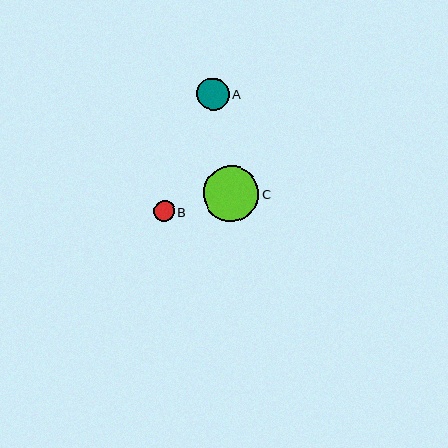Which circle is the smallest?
Circle B is the smallest with a size of approximately 21 pixels.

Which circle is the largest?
Circle C is the largest with a size of approximately 56 pixels.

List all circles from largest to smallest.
From largest to smallest: C, A, B.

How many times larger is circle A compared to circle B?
Circle A is approximately 1.5 times the size of circle B.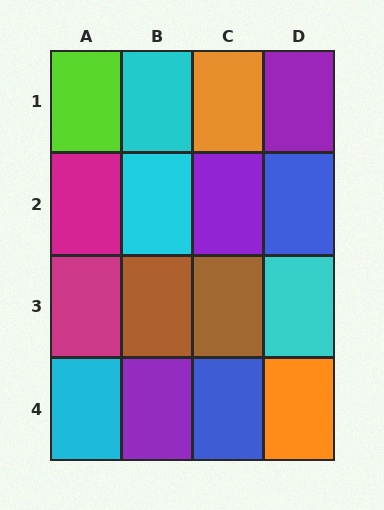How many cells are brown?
2 cells are brown.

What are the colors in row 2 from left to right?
Magenta, cyan, purple, blue.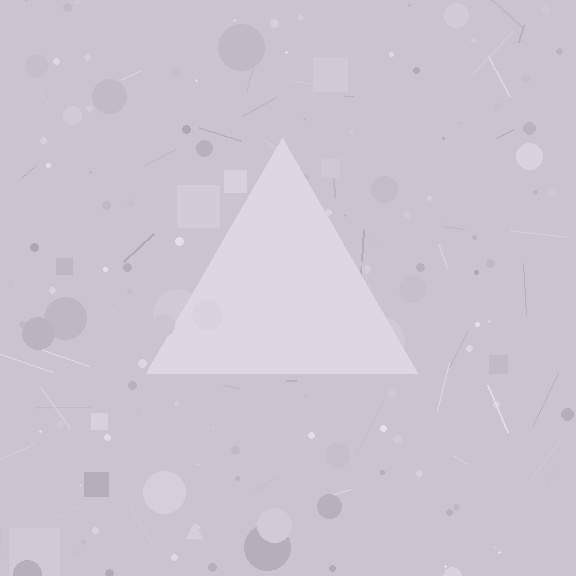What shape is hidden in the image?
A triangle is hidden in the image.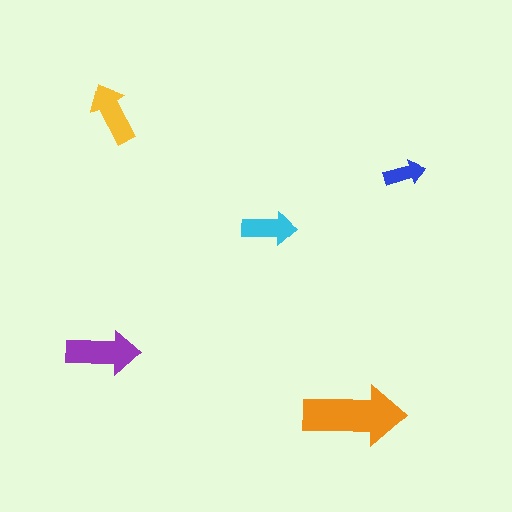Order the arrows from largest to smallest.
the orange one, the purple one, the yellow one, the cyan one, the blue one.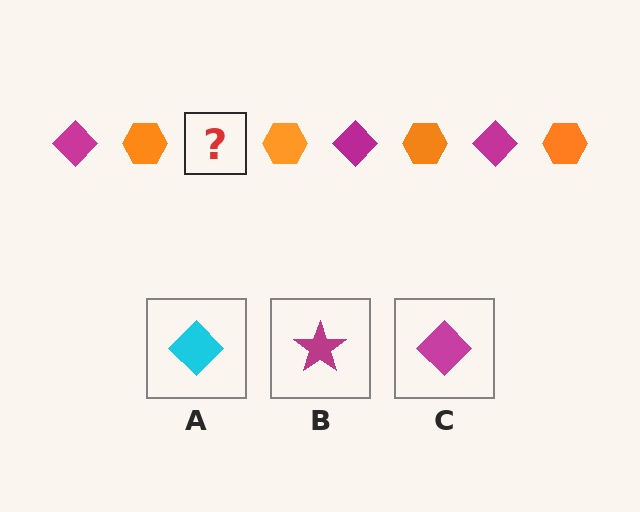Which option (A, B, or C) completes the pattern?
C.